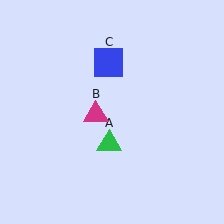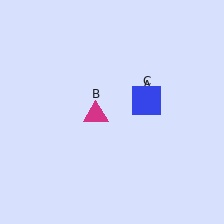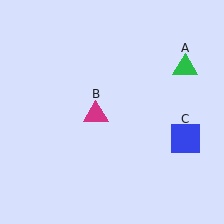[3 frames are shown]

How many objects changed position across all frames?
2 objects changed position: green triangle (object A), blue square (object C).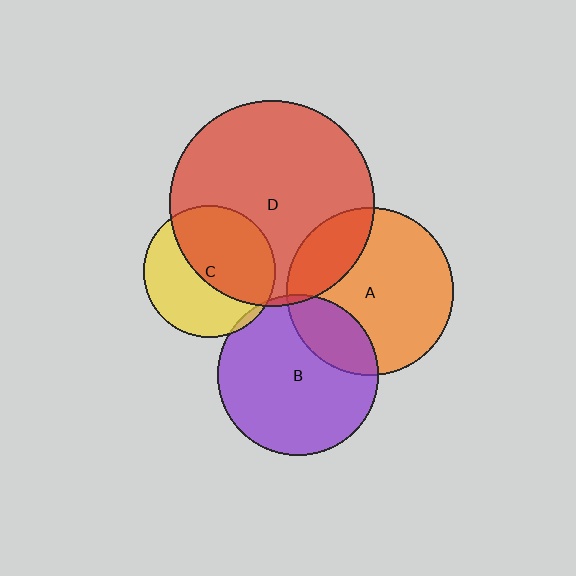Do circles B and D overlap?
Yes.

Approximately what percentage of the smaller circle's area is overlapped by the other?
Approximately 5%.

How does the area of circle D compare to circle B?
Approximately 1.6 times.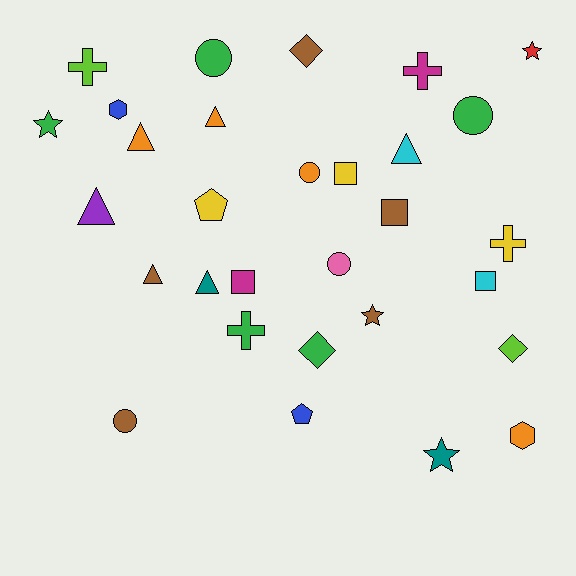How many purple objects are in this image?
There is 1 purple object.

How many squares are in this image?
There are 4 squares.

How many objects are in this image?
There are 30 objects.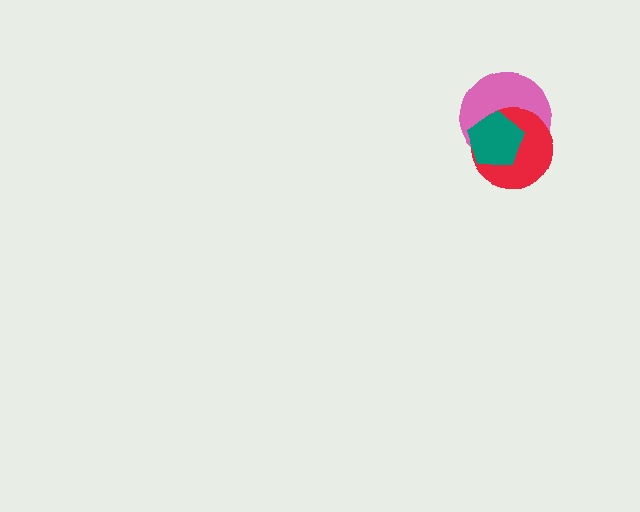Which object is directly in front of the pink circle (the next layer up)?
The red circle is directly in front of the pink circle.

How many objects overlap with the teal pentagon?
2 objects overlap with the teal pentagon.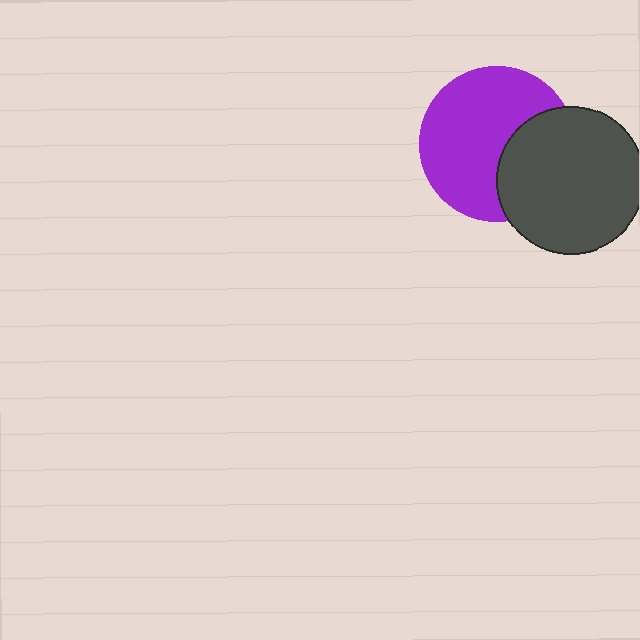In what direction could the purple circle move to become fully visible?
The purple circle could move left. That would shift it out from behind the dark gray circle entirely.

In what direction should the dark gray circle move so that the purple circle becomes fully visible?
The dark gray circle should move right. That is the shortest direction to clear the overlap and leave the purple circle fully visible.